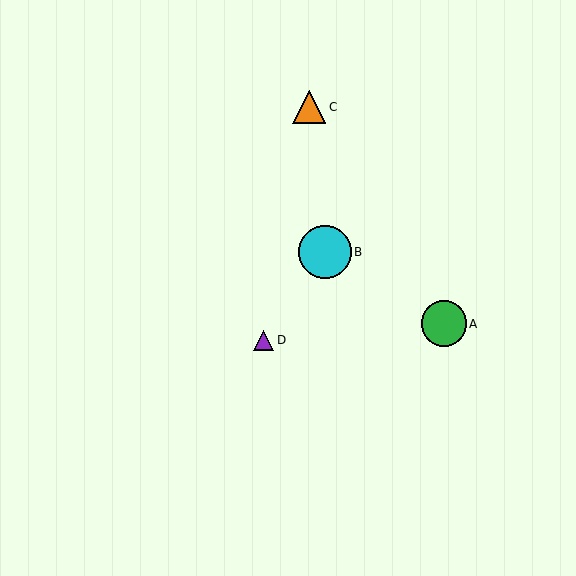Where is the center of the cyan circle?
The center of the cyan circle is at (325, 252).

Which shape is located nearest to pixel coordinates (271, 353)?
The purple triangle (labeled D) at (264, 340) is nearest to that location.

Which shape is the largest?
The cyan circle (labeled B) is the largest.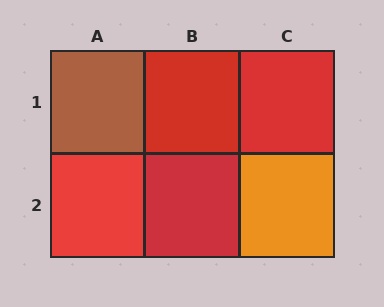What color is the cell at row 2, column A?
Red.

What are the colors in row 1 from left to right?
Brown, red, red.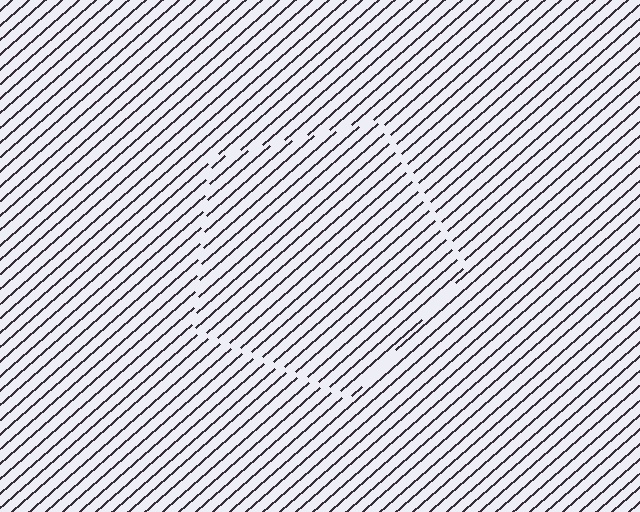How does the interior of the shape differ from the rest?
The interior of the shape contains the same grating, shifted by half a period — the contour is defined by the phase discontinuity where line-ends from the inner and outer gratings abut.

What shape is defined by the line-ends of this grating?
An illusory pentagon. The interior of the shape contains the same grating, shifted by half a period — the contour is defined by the phase discontinuity where line-ends from the inner and outer gratings abut.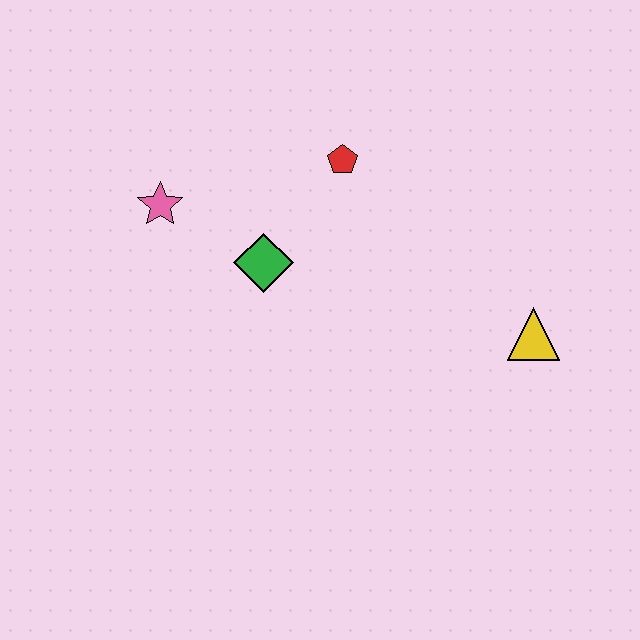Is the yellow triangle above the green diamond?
No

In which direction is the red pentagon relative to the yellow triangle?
The red pentagon is to the left of the yellow triangle.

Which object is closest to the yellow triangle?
The red pentagon is closest to the yellow triangle.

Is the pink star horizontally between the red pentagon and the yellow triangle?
No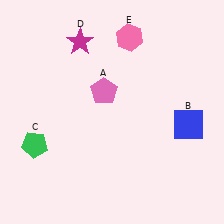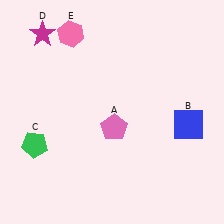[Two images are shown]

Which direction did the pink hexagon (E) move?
The pink hexagon (E) moved left.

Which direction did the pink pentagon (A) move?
The pink pentagon (A) moved down.